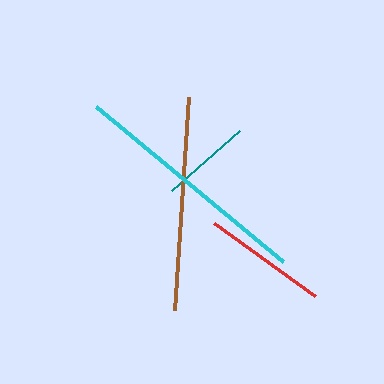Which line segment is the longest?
The cyan line is the longest at approximately 243 pixels.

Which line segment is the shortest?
The teal line is the shortest at approximately 91 pixels.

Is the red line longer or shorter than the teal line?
The red line is longer than the teal line.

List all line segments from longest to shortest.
From longest to shortest: cyan, brown, red, teal.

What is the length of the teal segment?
The teal segment is approximately 91 pixels long.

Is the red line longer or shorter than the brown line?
The brown line is longer than the red line.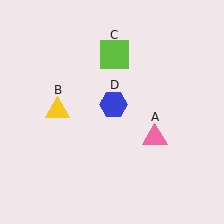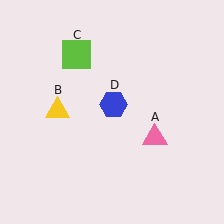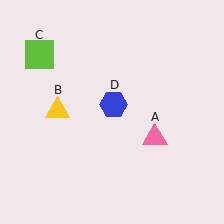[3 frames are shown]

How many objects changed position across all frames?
1 object changed position: lime square (object C).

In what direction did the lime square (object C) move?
The lime square (object C) moved left.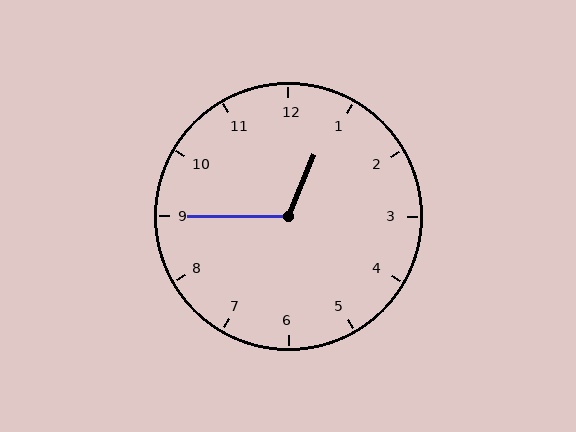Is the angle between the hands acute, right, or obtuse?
It is obtuse.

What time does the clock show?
12:45.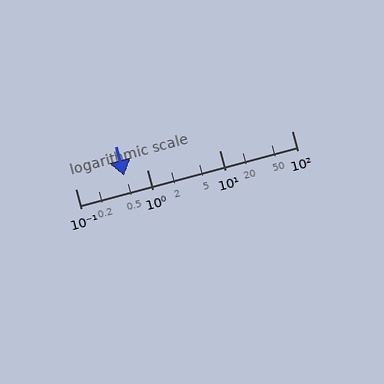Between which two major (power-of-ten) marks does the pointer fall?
The pointer is between 0.1 and 1.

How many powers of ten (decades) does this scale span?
The scale spans 3 decades, from 0.1 to 100.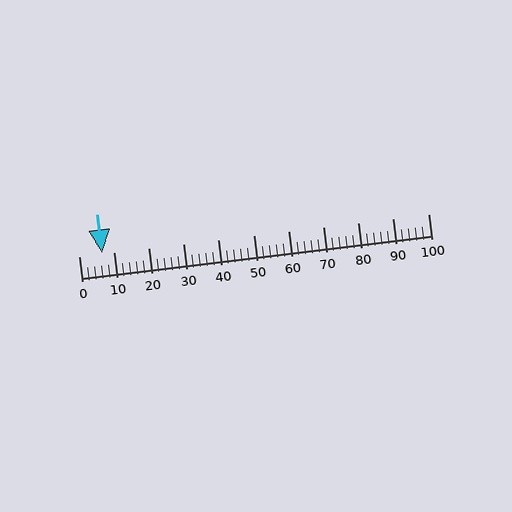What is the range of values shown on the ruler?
The ruler shows values from 0 to 100.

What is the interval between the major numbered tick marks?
The major tick marks are spaced 10 units apart.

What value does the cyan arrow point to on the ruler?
The cyan arrow points to approximately 7.